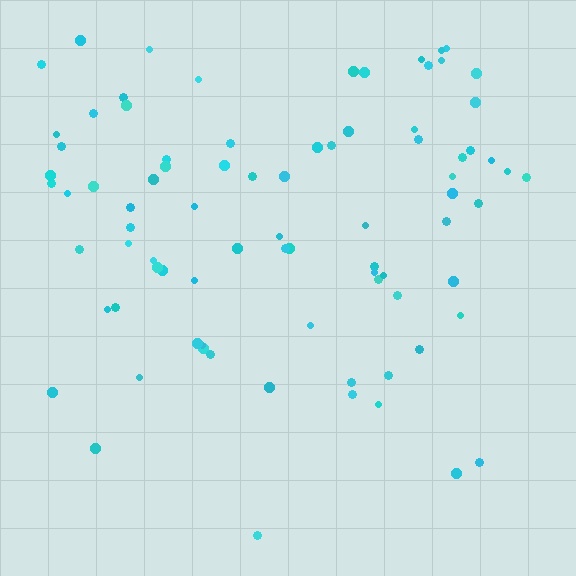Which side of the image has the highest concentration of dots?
The top.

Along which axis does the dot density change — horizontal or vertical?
Vertical.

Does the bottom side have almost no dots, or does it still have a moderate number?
Still a moderate number, just noticeably fewer than the top.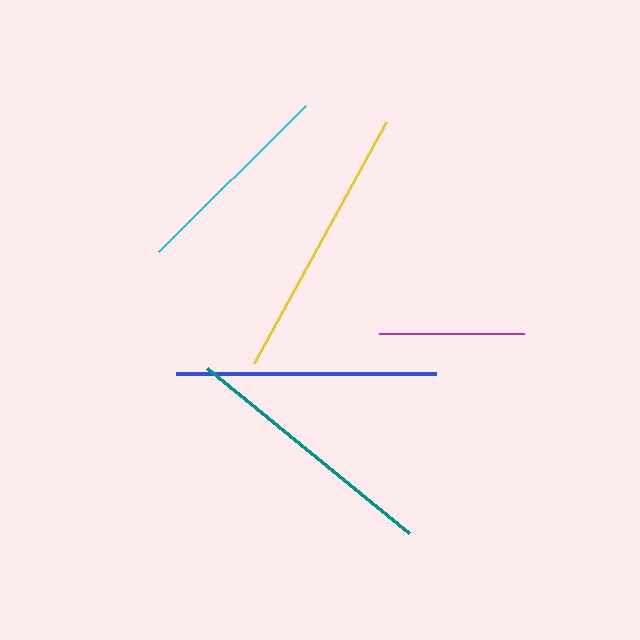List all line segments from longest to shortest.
From longest to shortest: yellow, teal, blue, cyan, magenta.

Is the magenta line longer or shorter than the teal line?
The teal line is longer than the magenta line.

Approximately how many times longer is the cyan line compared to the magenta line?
The cyan line is approximately 1.4 times the length of the magenta line.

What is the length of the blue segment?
The blue segment is approximately 259 pixels long.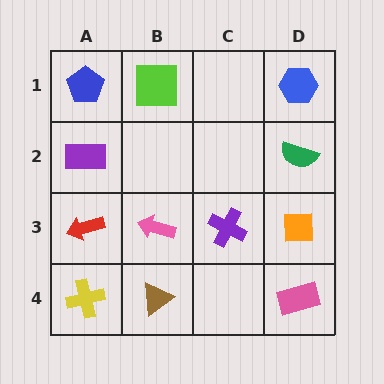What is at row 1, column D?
A blue hexagon.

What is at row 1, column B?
A lime square.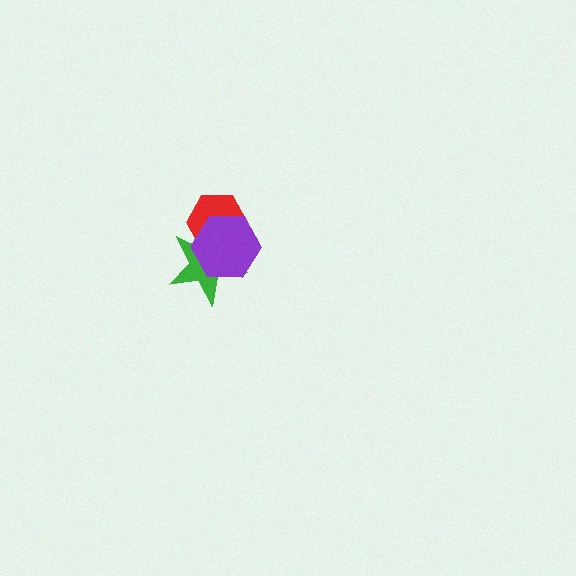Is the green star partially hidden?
Yes, it is partially covered by another shape.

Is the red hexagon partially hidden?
Yes, it is partially covered by another shape.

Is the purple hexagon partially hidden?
No, no other shape covers it.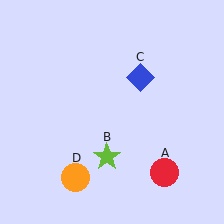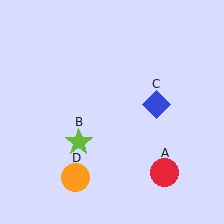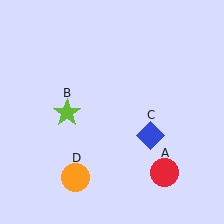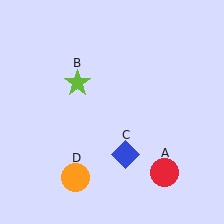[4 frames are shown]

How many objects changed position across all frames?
2 objects changed position: lime star (object B), blue diamond (object C).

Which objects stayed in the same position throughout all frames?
Red circle (object A) and orange circle (object D) remained stationary.